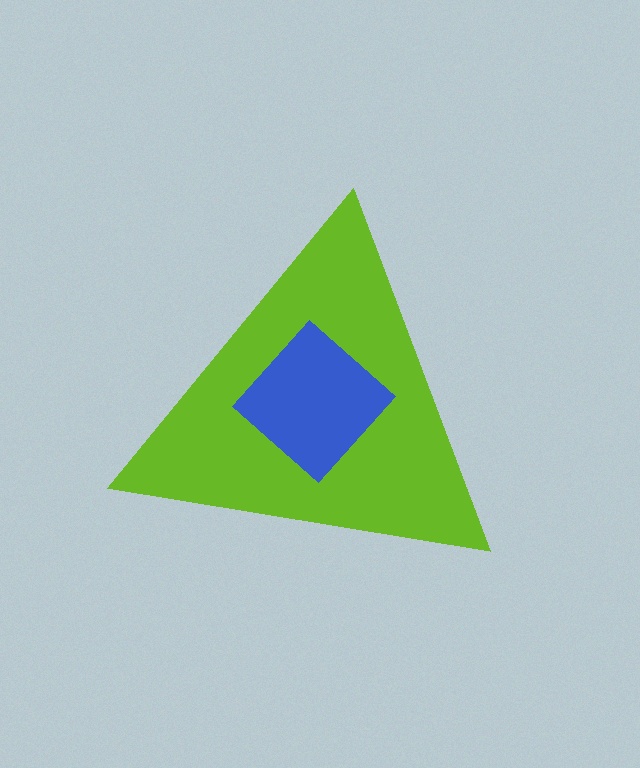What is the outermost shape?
The lime triangle.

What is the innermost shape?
The blue diamond.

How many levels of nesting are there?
2.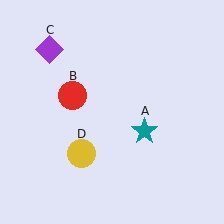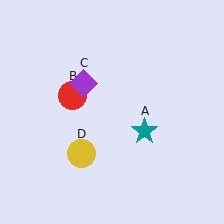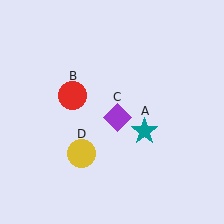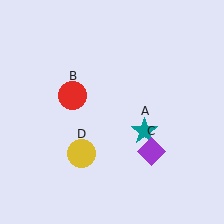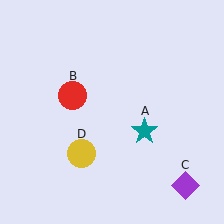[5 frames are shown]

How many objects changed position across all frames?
1 object changed position: purple diamond (object C).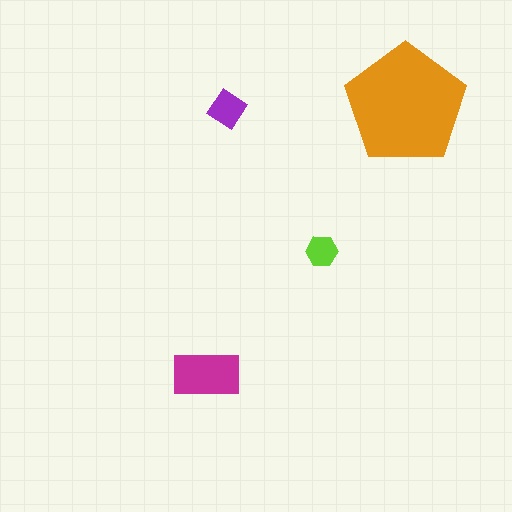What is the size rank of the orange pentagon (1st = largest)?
1st.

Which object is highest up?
The orange pentagon is topmost.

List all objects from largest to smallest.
The orange pentagon, the magenta rectangle, the purple diamond, the lime hexagon.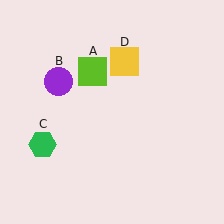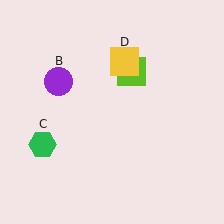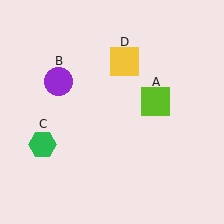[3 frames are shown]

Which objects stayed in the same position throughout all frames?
Purple circle (object B) and green hexagon (object C) and yellow square (object D) remained stationary.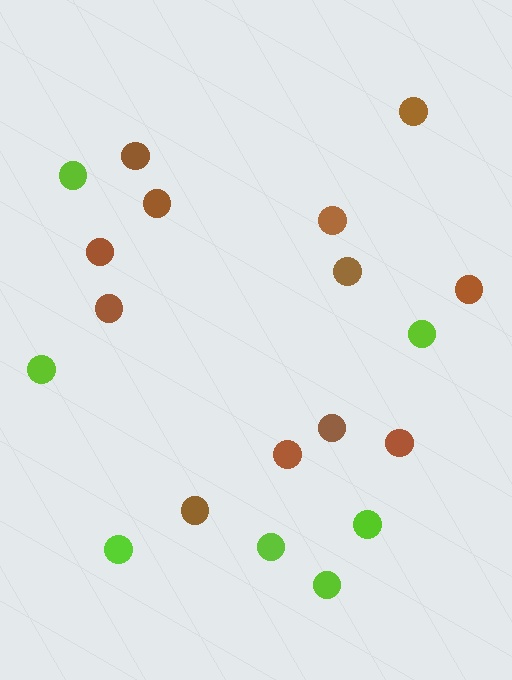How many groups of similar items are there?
There are 2 groups: one group of lime circles (7) and one group of brown circles (12).